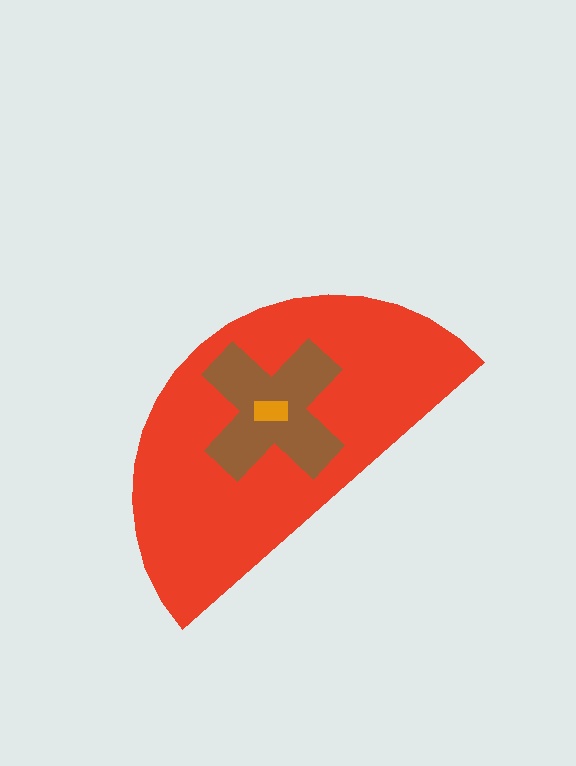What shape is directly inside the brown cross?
The orange rectangle.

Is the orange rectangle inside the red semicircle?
Yes.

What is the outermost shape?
The red semicircle.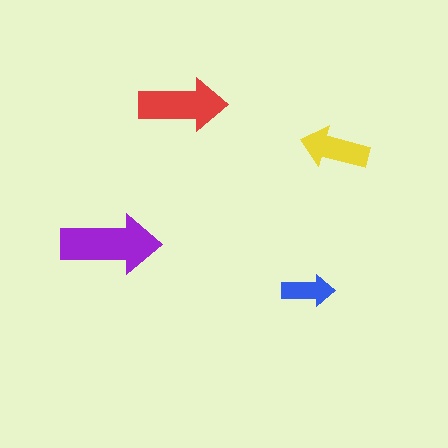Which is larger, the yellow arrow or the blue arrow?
The yellow one.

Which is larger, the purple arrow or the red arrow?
The purple one.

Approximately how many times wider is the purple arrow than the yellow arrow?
About 1.5 times wider.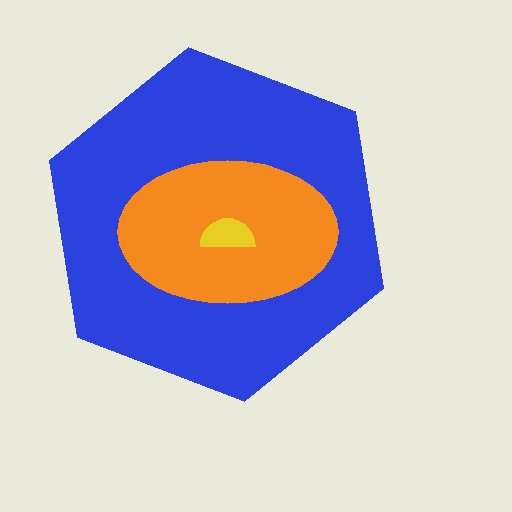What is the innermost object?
The yellow semicircle.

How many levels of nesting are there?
3.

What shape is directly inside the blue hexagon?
The orange ellipse.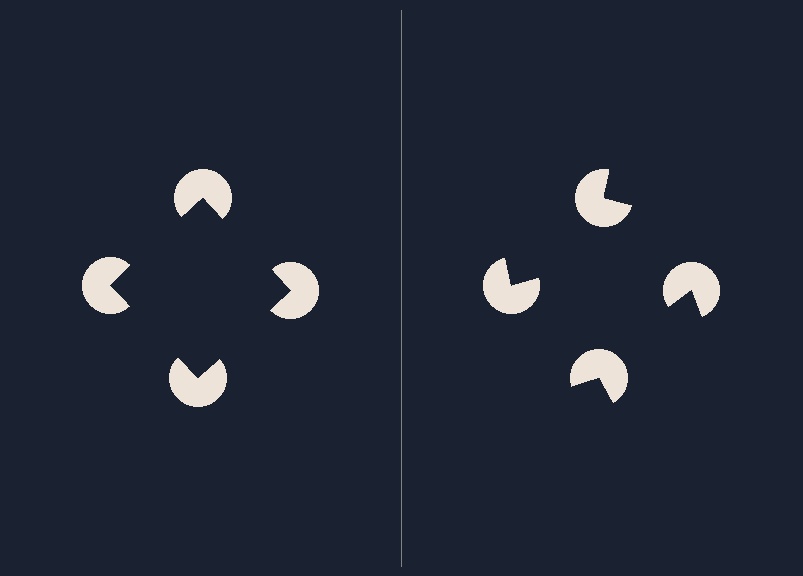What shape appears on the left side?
An illusory square.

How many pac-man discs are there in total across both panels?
8 — 4 on each side.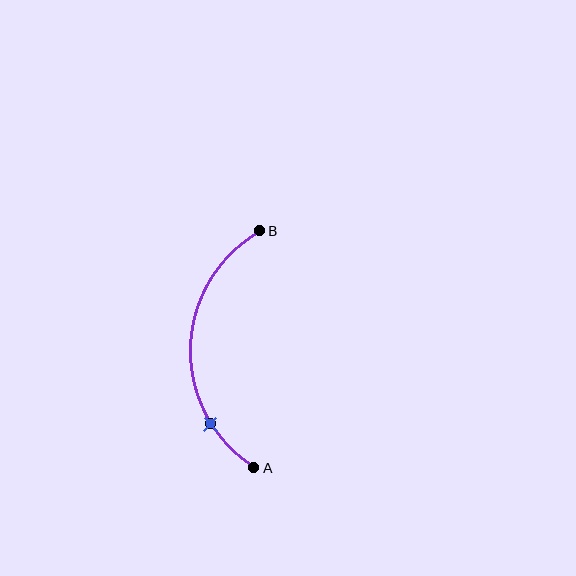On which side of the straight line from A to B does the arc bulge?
The arc bulges to the left of the straight line connecting A and B.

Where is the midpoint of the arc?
The arc midpoint is the point on the curve farthest from the straight line joining A and B. It sits to the left of that line.